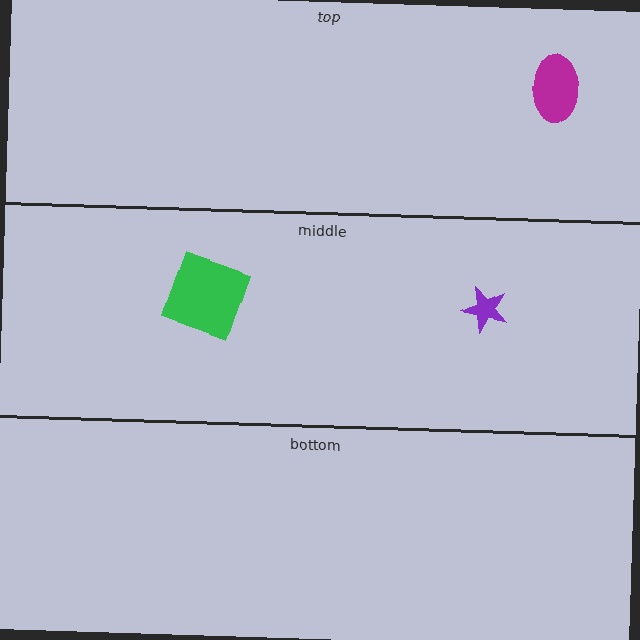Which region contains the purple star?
The middle region.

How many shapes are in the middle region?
2.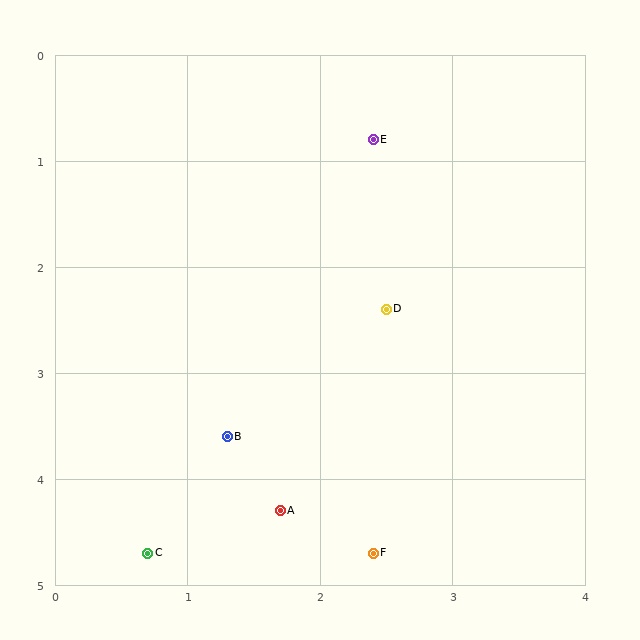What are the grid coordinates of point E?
Point E is at approximately (2.4, 0.8).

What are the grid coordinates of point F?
Point F is at approximately (2.4, 4.7).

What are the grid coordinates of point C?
Point C is at approximately (0.7, 4.7).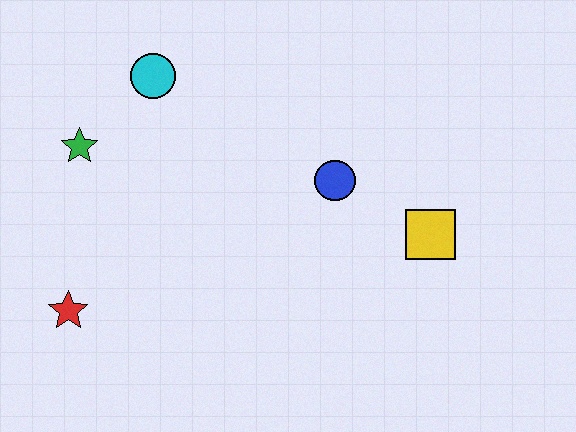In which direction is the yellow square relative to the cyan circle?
The yellow square is to the right of the cyan circle.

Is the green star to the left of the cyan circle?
Yes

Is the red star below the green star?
Yes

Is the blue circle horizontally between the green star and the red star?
No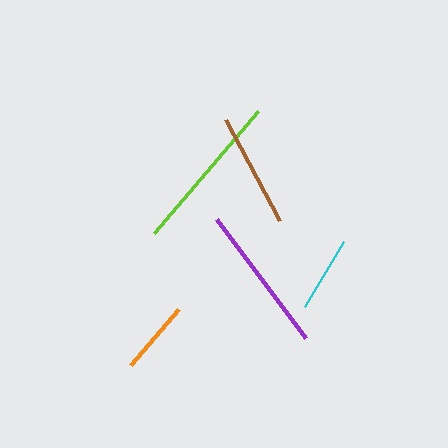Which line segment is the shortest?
The orange line is the shortest at approximately 74 pixels.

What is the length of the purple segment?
The purple segment is approximately 149 pixels long.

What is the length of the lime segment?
The lime segment is approximately 161 pixels long.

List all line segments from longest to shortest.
From longest to shortest: lime, purple, brown, cyan, orange.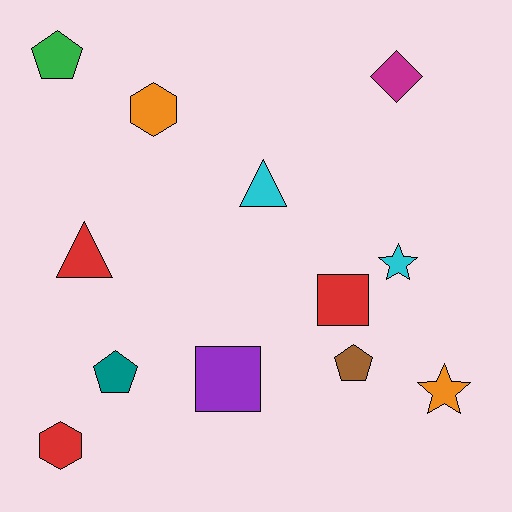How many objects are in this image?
There are 12 objects.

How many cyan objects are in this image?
There are 2 cyan objects.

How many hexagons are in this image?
There are 2 hexagons.